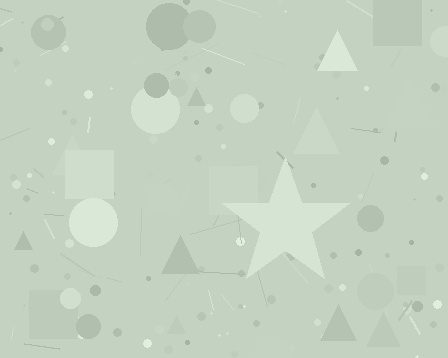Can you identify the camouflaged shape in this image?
The camouflaged shape is a star.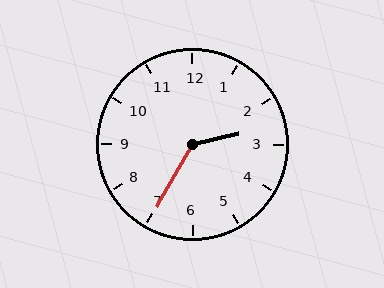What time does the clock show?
2:35.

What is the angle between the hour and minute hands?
Approximately 132 degrees.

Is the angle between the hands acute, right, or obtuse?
It is obtuse.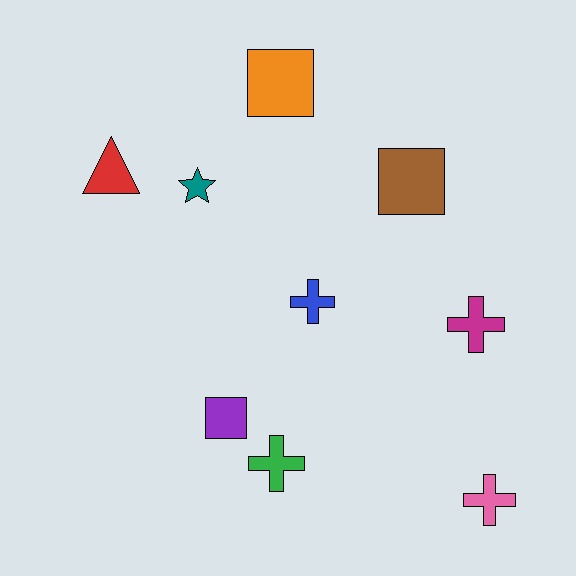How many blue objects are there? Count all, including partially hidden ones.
There is 1 blue object.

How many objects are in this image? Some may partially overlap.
There are 9 objects.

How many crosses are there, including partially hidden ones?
There are 4 crosses.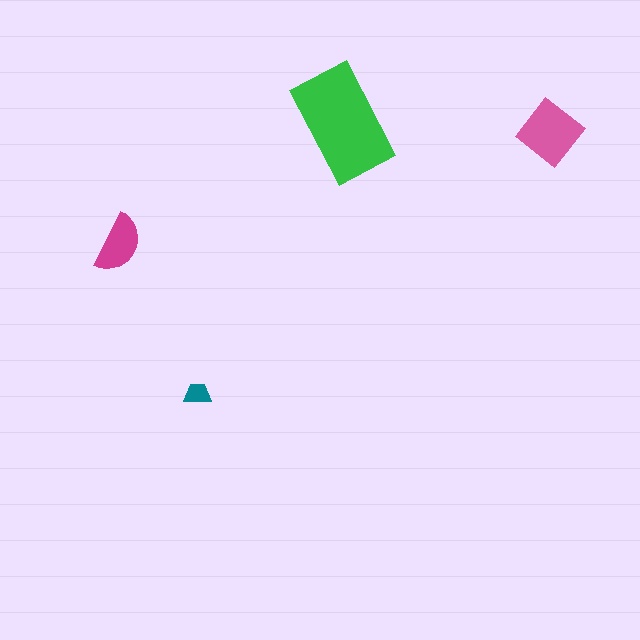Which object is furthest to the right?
The pink diamond is rightmost.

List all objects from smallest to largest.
The teal trapezoid, the magenta semicircle, the pink diamond, the green rectangle.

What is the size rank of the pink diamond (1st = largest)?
2nd.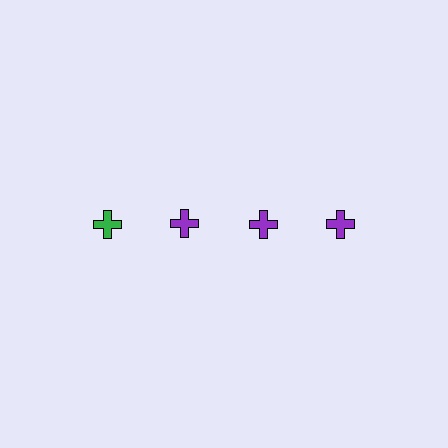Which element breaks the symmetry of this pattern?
The green cross in the top row, leftmost column breaks the symmetry. All other shapes are purple crosses.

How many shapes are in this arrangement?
There are 4 shapes arranged in a grid pattern.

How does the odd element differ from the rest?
It has a different color: green instead of purple.